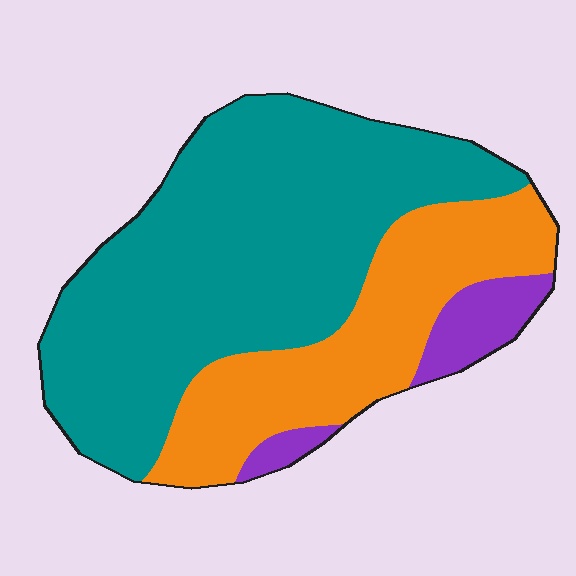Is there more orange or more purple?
Orange.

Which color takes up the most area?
Teal, at roughly 60%.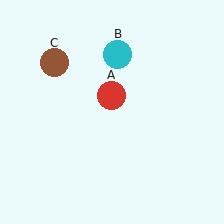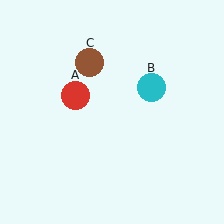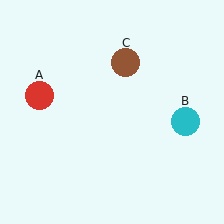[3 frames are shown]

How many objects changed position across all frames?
3 objects changed position: red circle (object A), cyan circle (object B), brown circle (object C).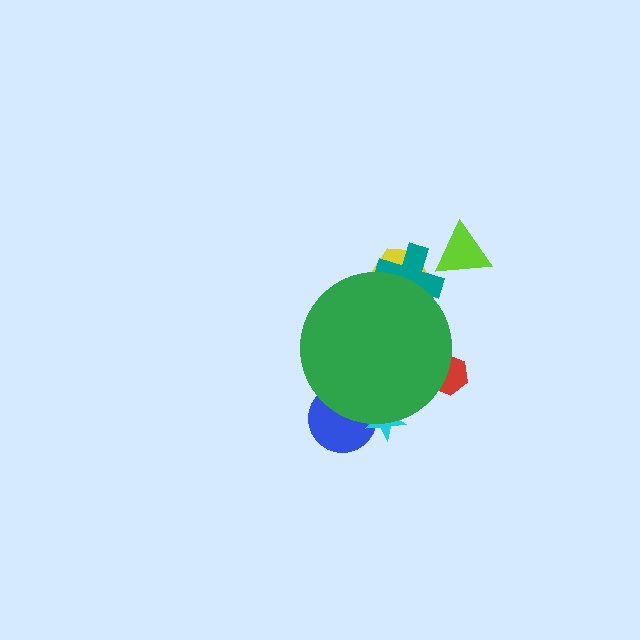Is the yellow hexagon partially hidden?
Yes, the yellow hexagon is partially hidden behind the green circle.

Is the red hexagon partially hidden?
Yes, the red hexagon is partially hidden behind the green circle.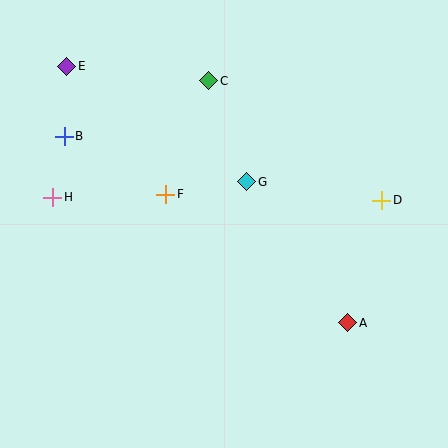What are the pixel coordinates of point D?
Point D is at (382, 200).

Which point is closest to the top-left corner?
Point E is closest to the top-left corner.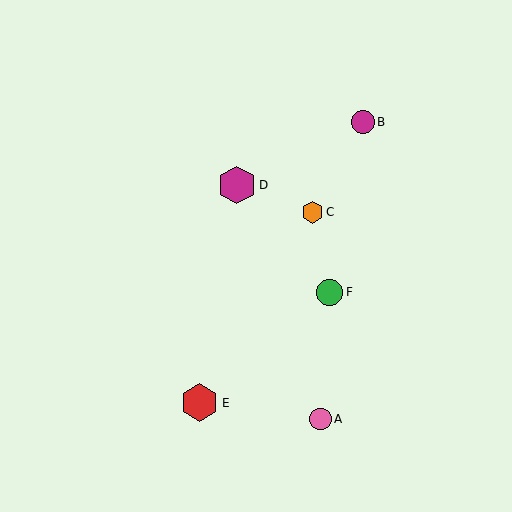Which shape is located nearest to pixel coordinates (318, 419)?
The pink circle (labeled A) at (320, 419) is nearest to that location.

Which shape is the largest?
The red hexagon (labeled E) is the largest.